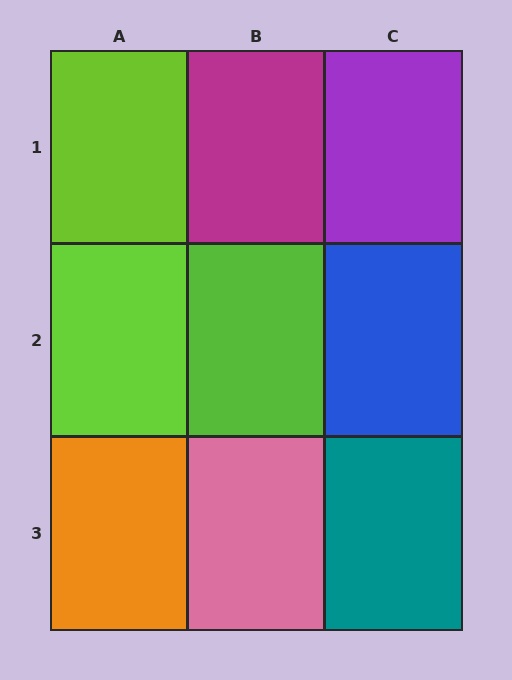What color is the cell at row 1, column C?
Purple.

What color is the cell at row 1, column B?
Magenta.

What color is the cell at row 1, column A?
Lime.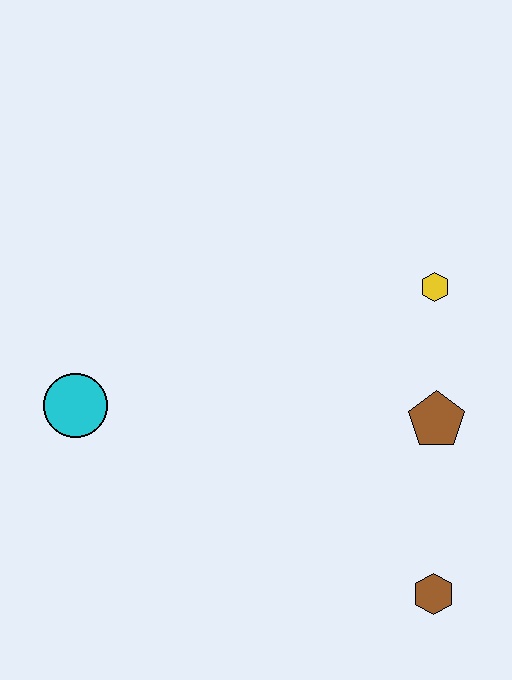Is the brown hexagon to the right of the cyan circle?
Yes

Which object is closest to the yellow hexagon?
The brown pentagon is closest to the yellow hexagon.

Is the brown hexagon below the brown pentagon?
Yes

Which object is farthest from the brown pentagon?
The cyan circle is farthest from the brown pentagon.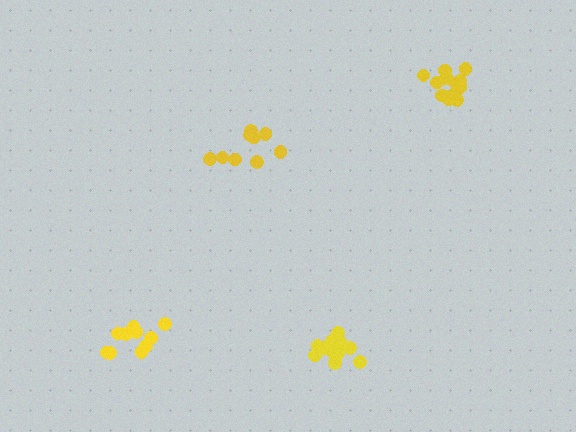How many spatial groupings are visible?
There are 4 spatial groupings.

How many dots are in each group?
Group 1: 10 dots, Group 2: 9 dots, Group 3: 14 dots, Group 4: 14 dots (47 total).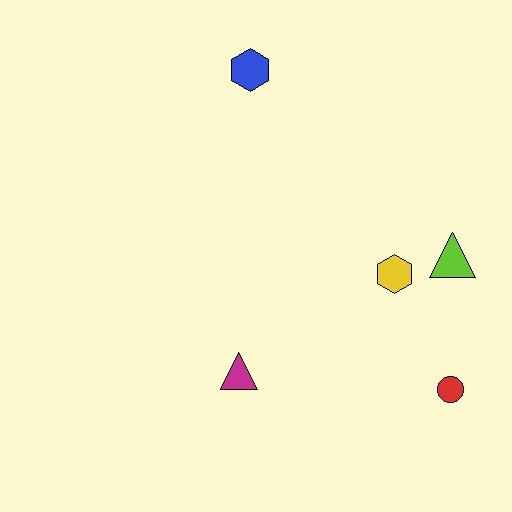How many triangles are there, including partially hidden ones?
There are 2 triangles.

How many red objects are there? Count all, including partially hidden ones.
There is 1 red object.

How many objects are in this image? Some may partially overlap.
There are 5 objects.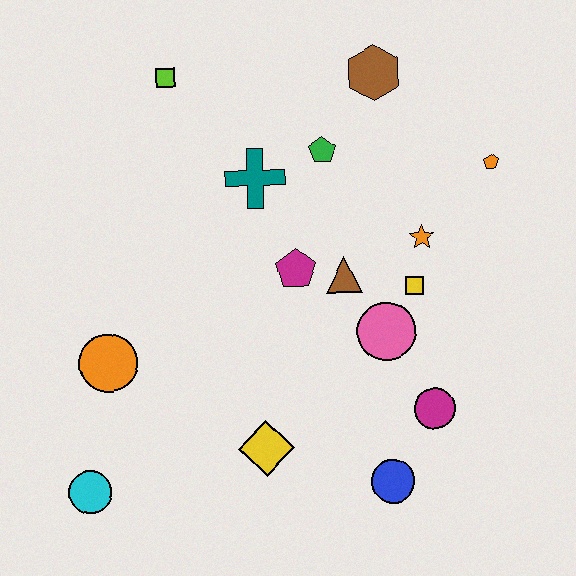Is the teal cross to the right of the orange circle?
Yes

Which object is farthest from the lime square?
The blue circle is farthest from the lime square.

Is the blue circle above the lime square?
No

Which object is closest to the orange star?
The yellow square is closest to the orange star.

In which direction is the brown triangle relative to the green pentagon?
The brown triangle is below the green pentagon.